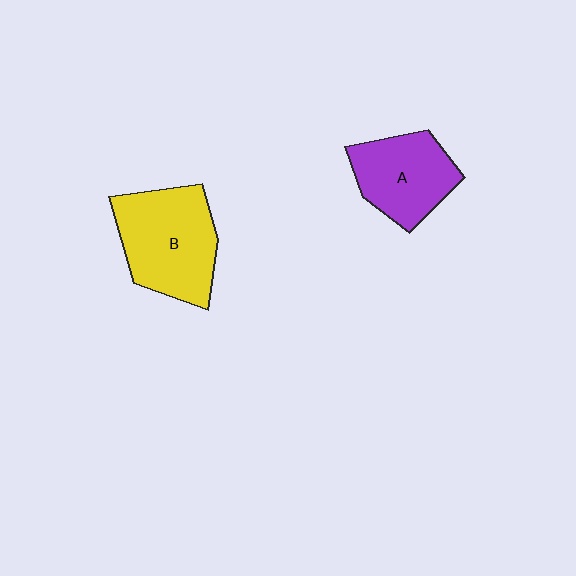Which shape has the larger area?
Shape B (yellow).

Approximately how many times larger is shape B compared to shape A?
Approximately 1.3 times.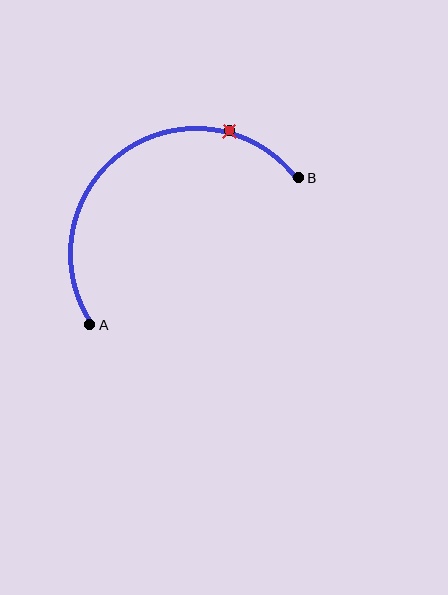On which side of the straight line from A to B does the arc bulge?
The arc bulges above and to the left of the straight line connecting A and B.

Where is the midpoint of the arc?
The arc midpoint is the point on the curve farthest from the straight line joining A and B. It sits above and to the left of that line.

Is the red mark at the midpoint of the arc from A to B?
No. The red mark lies on the arc but is closer to endpoint B. The arc midpoint would be at the point on the curve equidistant along the arc from both A and B.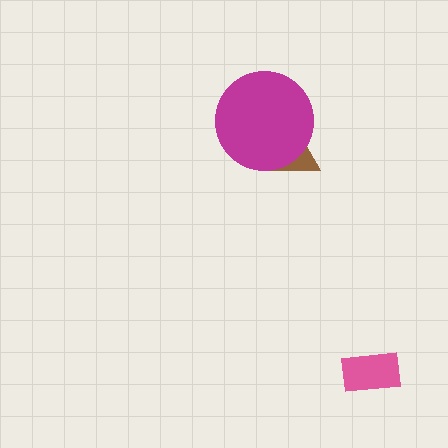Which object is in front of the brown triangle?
The magenta circle is in front of the brown triangle.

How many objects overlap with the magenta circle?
1 object overlaps with the magenta circle.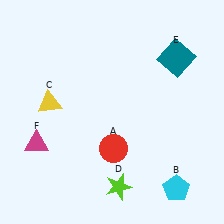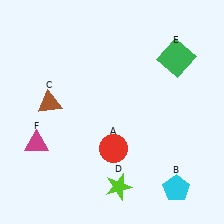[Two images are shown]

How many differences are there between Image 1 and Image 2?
There are 2 differences between the two images.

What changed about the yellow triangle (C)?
In Image 1, C is yellow. In Image 2, it changed to brown.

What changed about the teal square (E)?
In Image 1, E is teal. In Image 2, it changed to green.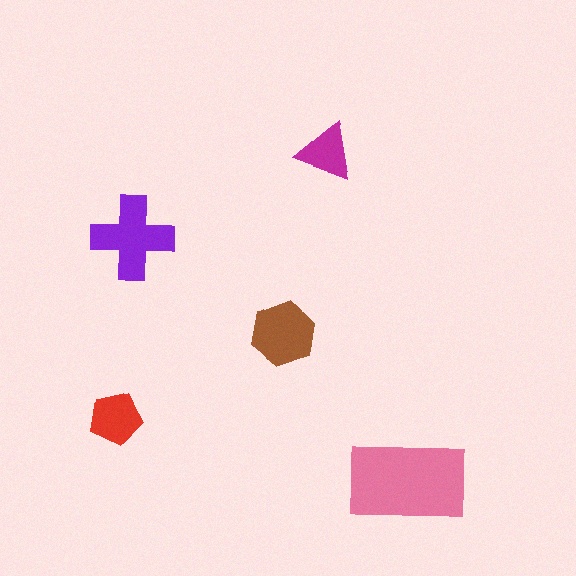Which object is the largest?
The pink rectangle.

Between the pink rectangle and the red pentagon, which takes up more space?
The pink rectangle.